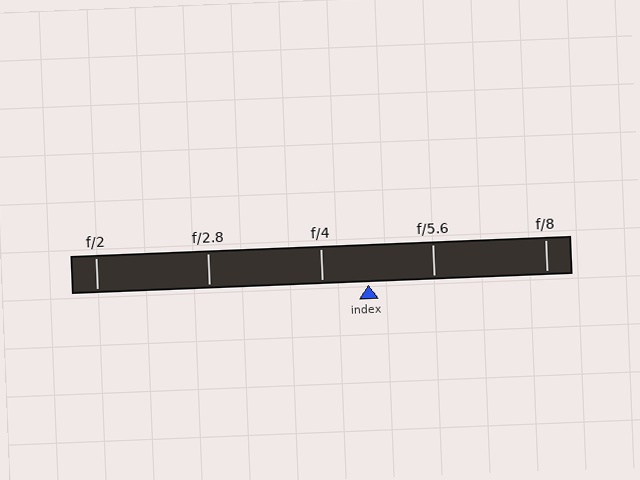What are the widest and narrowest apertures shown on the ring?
The widest aperture shown is f/2 and the narrowest is f/8.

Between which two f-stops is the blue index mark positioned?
The index mark is between f/4 and f/5.6.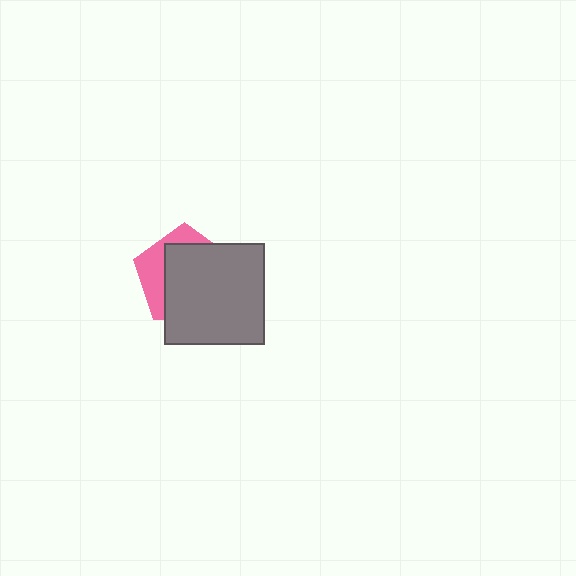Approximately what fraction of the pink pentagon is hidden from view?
Roughly 69% of the pink pentagon is hidden behind the gray rectangle.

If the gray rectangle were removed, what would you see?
You would see the complete pink pentagon.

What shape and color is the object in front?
The object in front is a gray rectangle.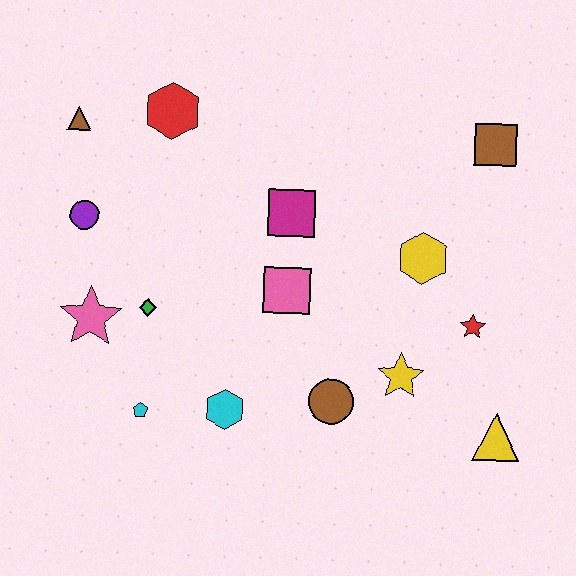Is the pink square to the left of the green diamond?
No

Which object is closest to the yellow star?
The brown circle is closest to the yellow star.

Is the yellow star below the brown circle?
No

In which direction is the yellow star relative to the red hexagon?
The yellow star is below the red hexagon.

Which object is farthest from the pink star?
The brown square is farthest from the pink star.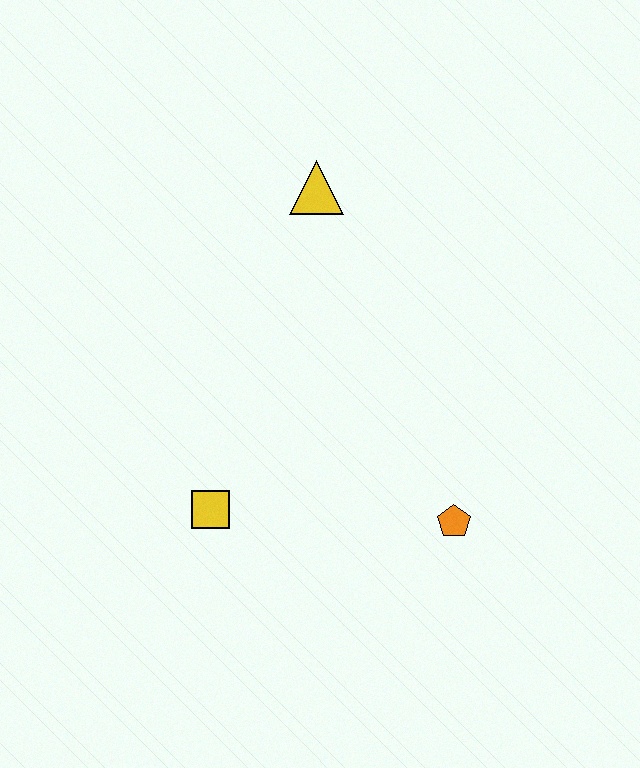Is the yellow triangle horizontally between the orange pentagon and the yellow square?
Yes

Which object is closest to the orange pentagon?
The yellow square is closest to the orange pentagon.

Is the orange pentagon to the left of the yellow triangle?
No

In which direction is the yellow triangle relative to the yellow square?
The yellow triangle is above the yellow square.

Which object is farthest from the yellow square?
The yellow triangle is farthest from the yellow square.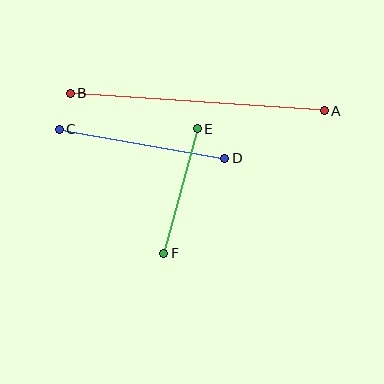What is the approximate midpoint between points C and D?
The midpoint is at approximately (142, 144) pixels.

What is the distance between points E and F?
The distance is approximately 129 pixels.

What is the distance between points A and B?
The distance is approximately 254 pixels.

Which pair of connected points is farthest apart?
Points A and B are farthest apart.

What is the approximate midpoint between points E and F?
The midpoint is at approximately (181, 191) pixels.